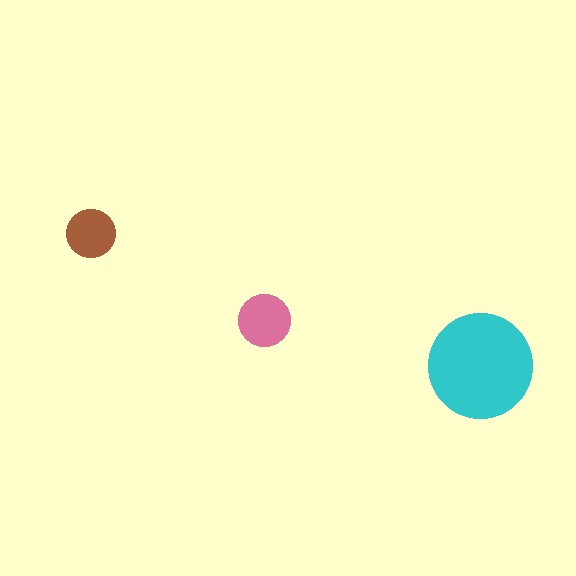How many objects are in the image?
There are 3 objects in the image.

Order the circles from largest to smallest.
the cyan one, the pink one, the brown one.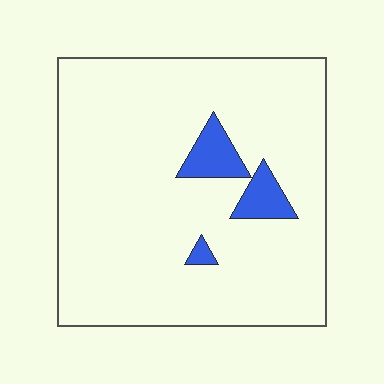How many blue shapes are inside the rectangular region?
3.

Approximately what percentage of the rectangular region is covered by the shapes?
Approximately 5%.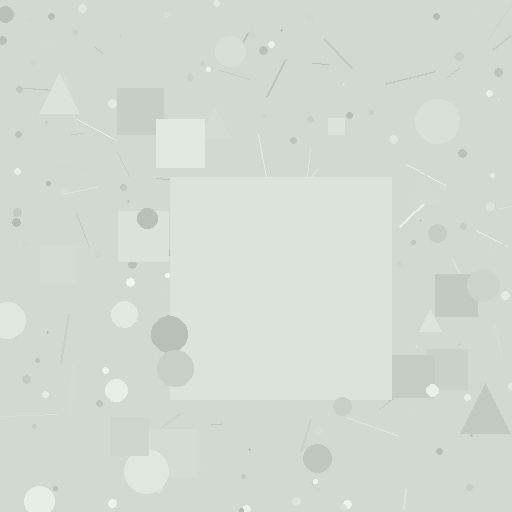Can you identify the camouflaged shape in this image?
The camouflaged shape is a square.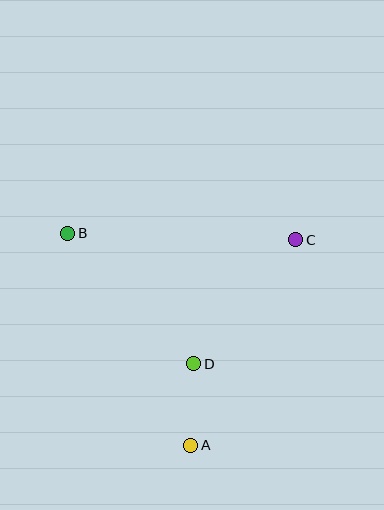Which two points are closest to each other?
Points A and D are closest to each other.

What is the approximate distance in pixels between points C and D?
The distance between C and D is approximately 161 pixels.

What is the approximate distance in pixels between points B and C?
The distance between B and C is approximately 228 pixels.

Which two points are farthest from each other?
Points A and B are farthest from each other.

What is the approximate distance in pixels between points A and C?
The distance between A and C is approximately 231 pixels.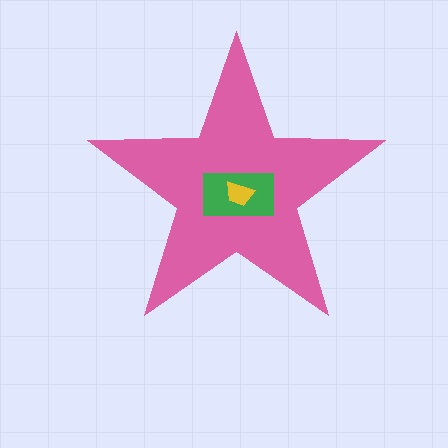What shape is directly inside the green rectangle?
The yellow trapezoid.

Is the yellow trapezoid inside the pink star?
Yes.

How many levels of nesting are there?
3.